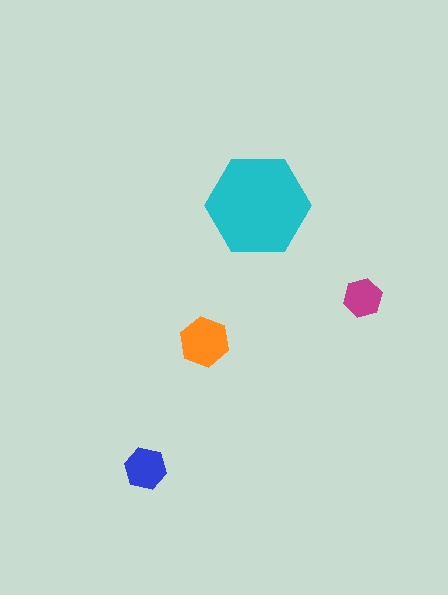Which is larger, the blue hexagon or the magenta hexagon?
The blue one.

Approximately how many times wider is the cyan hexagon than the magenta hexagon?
About 2.5 times wider.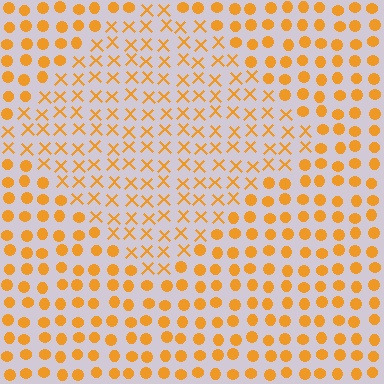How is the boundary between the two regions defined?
The boundary is defined by a change in element shape: X marks inside vs. circles outside. All elements share the same color and spacing.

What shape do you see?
I see a diamond.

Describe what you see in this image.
The image is filled with small orange elements arranged in a uniform grid. A diamond-shaped region contains X marks, while the surrounding area contains circles. The boundary is defined purely by the change in element shape.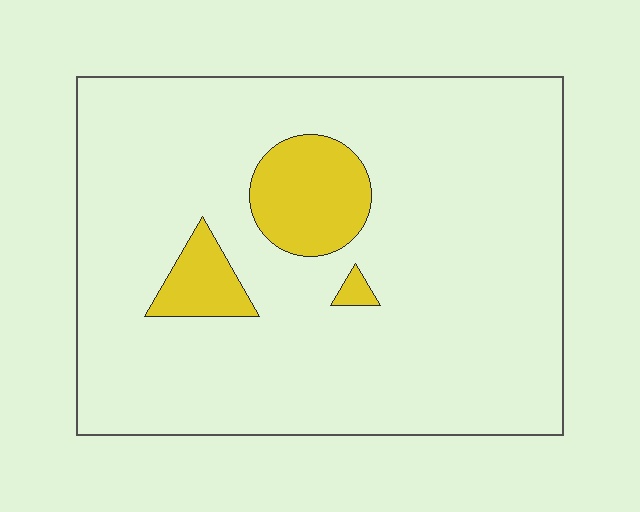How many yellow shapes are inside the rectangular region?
3.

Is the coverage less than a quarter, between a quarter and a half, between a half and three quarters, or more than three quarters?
Less than a quarter.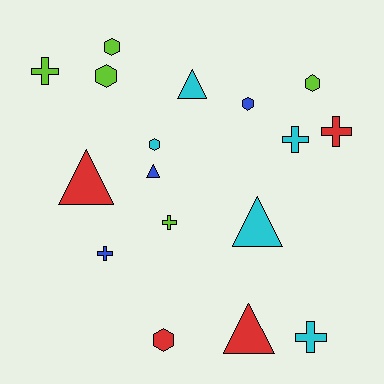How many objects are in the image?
There are 17 objects.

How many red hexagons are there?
There is 1 red hexagon.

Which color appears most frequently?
Lime, with 5 objects.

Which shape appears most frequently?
Hexagon, with 6 objects.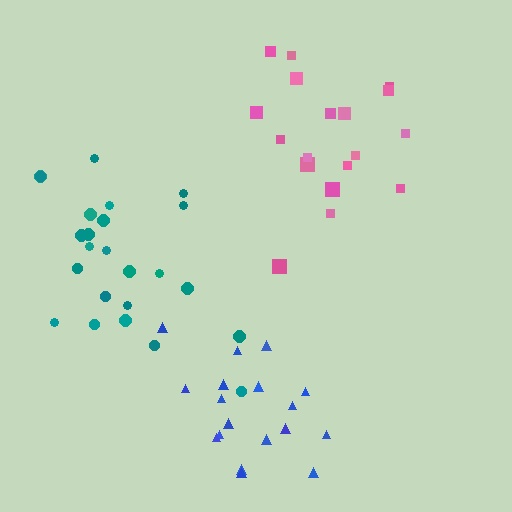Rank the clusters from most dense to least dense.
pink, blue, teal.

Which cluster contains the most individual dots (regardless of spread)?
Teal (24).